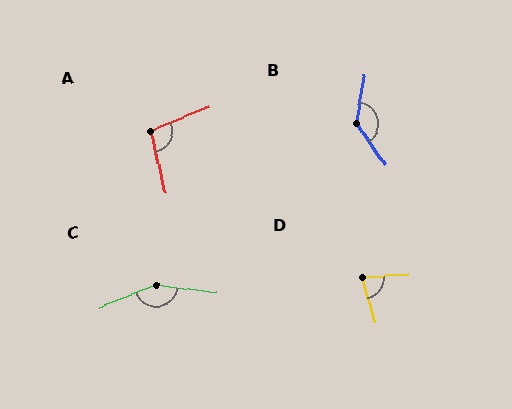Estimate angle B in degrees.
Approximately 136 degrees.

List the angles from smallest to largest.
D (78°), A (99°), B (136°), C (152°).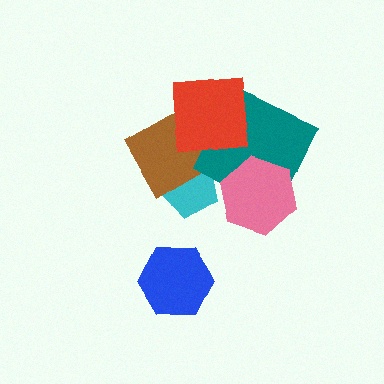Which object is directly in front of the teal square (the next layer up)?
The pink hexagon is directly in front of the teal square.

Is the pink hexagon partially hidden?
No, no other shape covers it.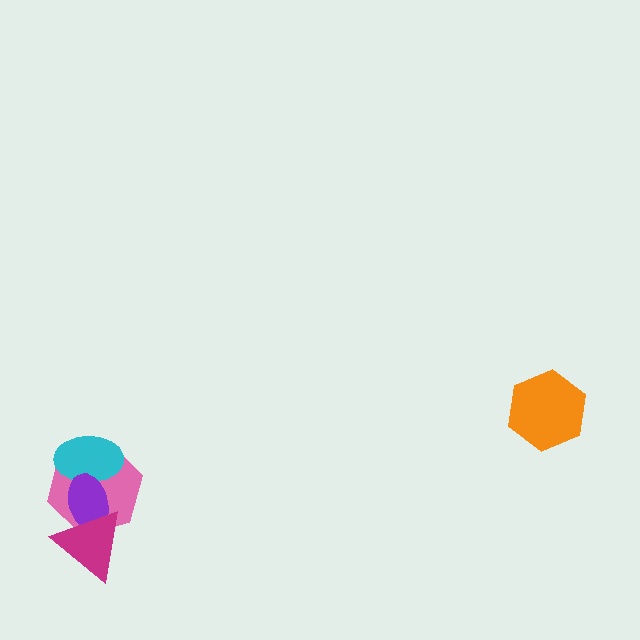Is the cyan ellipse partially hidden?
Yes, it is partially covered by another shape.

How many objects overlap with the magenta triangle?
2 objects overlap with the magenta triangle.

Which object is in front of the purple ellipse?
The magenta triangle is in front of the purple ellipse.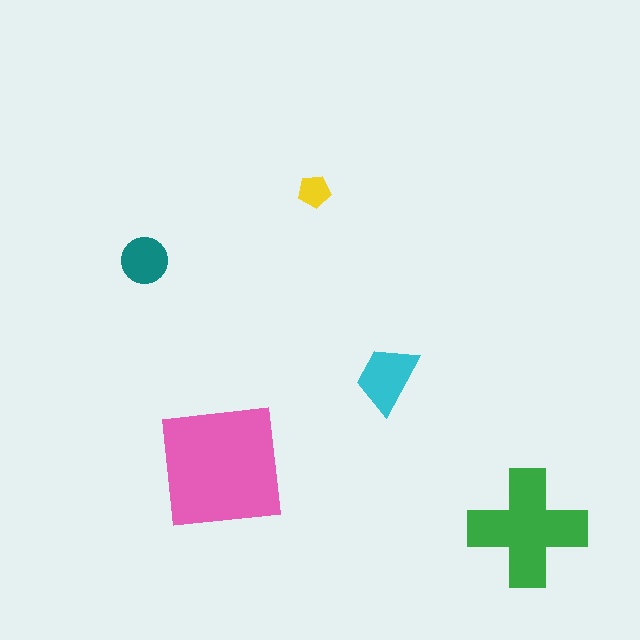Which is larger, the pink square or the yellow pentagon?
The pink square.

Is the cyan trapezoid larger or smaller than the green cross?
Smaller.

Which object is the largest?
The pink square.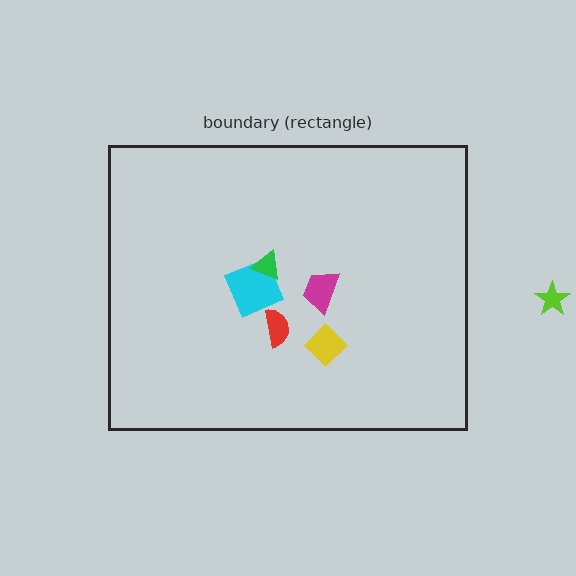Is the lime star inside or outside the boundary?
Outside.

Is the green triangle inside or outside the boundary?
Inside.